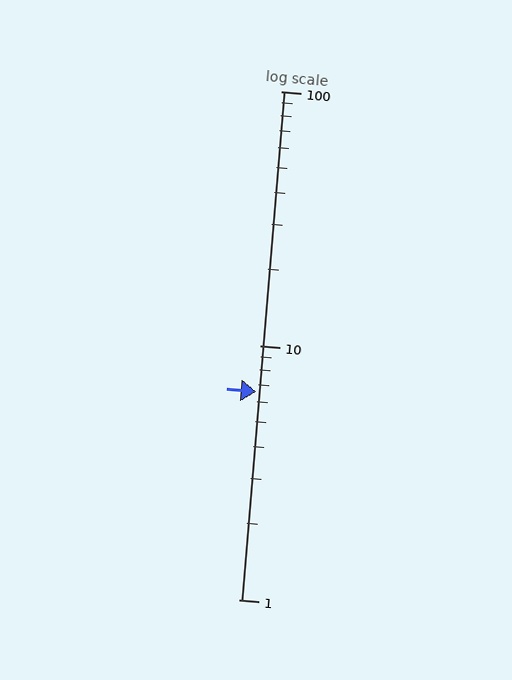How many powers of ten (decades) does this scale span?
The scale spans 2 decades, from 1 to 100.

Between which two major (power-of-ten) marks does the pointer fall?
The pointer is between 1 and 10.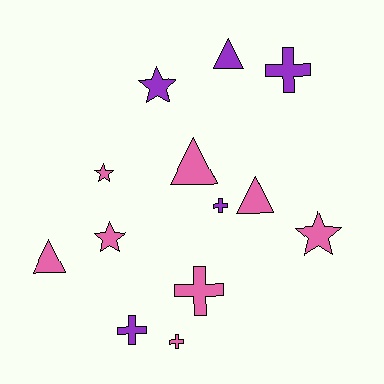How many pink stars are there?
There are 3 pink stars.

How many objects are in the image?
There are 13 objects.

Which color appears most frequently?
Pink, with 8 objects.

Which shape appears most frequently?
Cross, with 5 objects.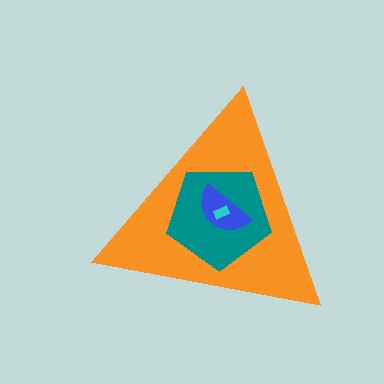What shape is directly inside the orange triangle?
The teal pentagon.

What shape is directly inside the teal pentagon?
The blue semicircle.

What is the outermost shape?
The orange triangle.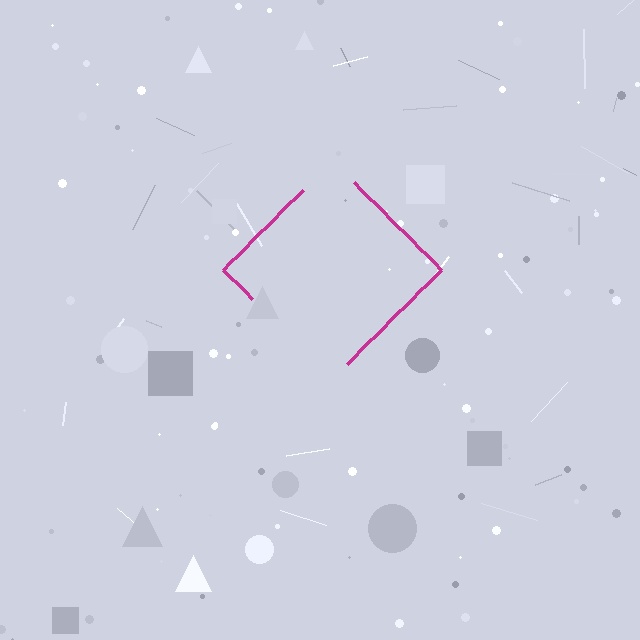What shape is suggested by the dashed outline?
The dashed outline suggests a diamond.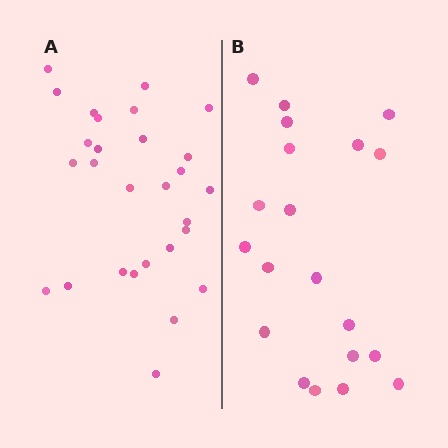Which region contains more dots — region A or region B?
Region A (the left region) has more dots.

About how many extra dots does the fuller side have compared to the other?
Region A has roughly 8 or so more dots than region B.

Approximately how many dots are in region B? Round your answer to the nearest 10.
About 20 dots.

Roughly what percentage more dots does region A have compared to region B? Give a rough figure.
About 40% more.